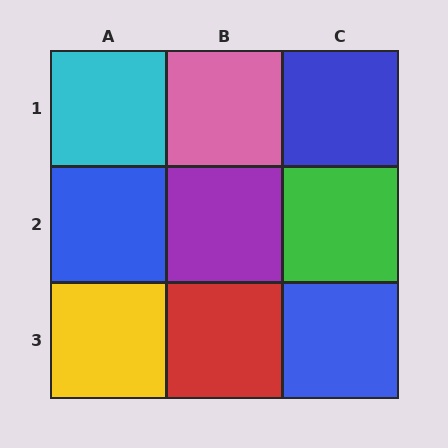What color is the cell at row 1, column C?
Blue.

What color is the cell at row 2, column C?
Green.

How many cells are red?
1 cell is red.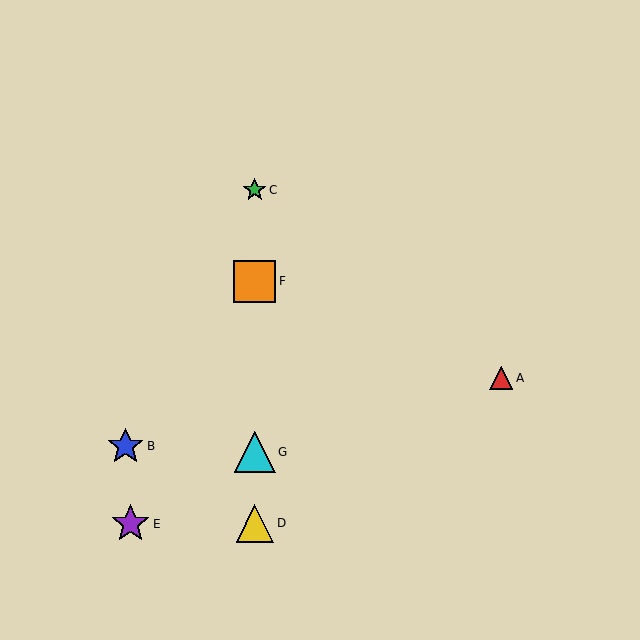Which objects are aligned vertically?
Objects C, D, F, G are aligned vertically.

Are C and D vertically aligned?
Yes, both are at x≈255.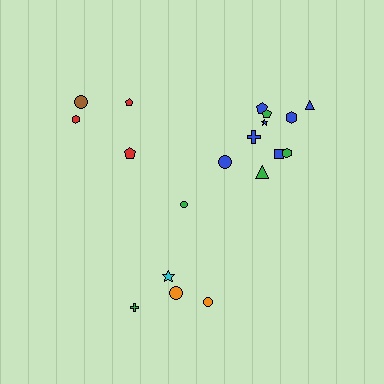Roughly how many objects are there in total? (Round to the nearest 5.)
Roughly 20 objects in total.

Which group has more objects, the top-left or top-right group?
The top-right group.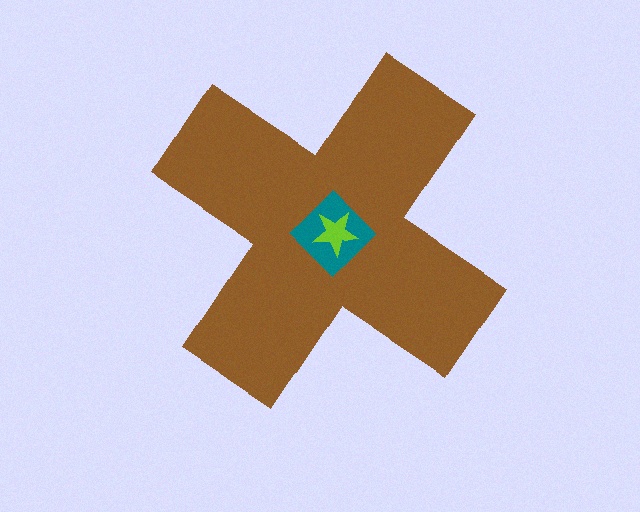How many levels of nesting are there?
3.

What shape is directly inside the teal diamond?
The lime star.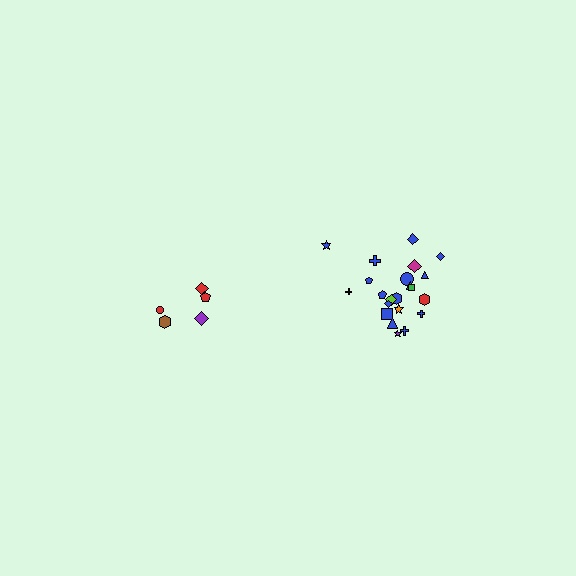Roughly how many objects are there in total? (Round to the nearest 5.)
Roughly 30 objects in total.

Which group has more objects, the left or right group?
The right group.